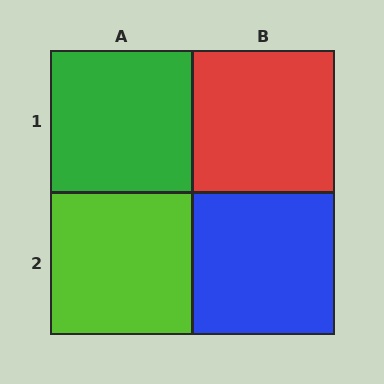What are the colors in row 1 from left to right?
Green, red.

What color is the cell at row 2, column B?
Blue.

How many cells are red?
1 cell is red.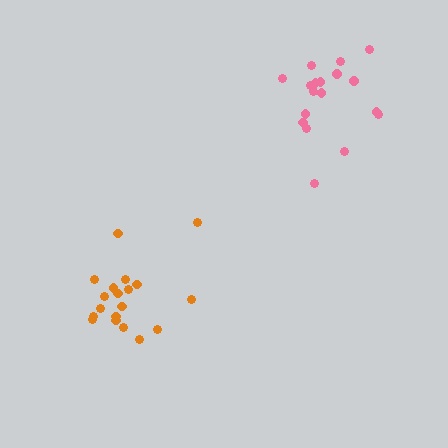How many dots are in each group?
Group 1: 19 dots, Group 2: 18 dots (37 total).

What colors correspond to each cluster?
The clusters are colored: orange, pink.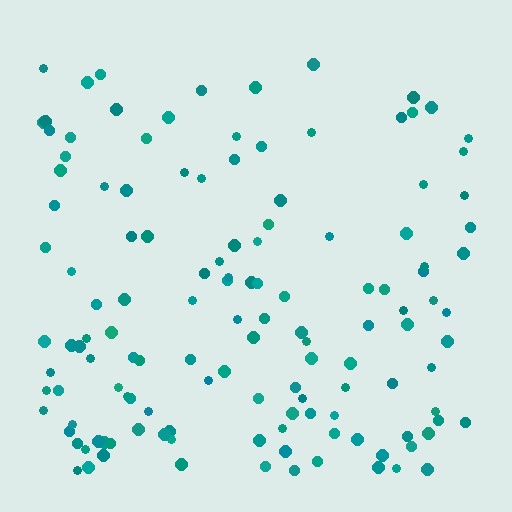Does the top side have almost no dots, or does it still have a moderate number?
Still a moderate number, just noticeably fewer than the bottom.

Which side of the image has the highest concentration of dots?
The bottom.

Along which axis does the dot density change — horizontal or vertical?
Vertical.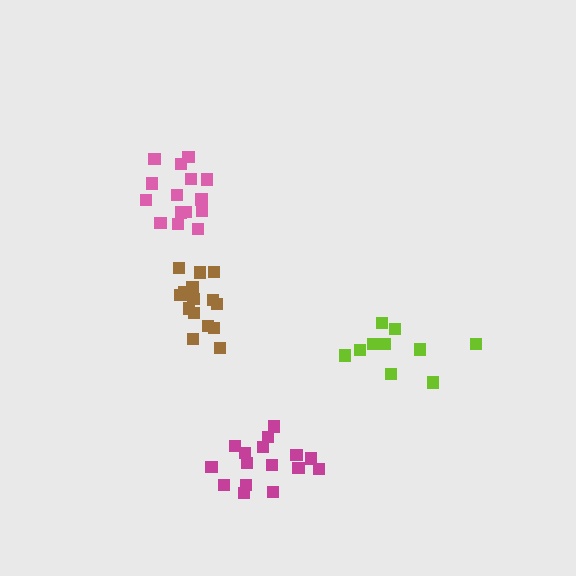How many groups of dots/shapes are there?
There are 4 groups.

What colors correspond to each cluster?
The clusters are colored: lime, brown, pink, magenta.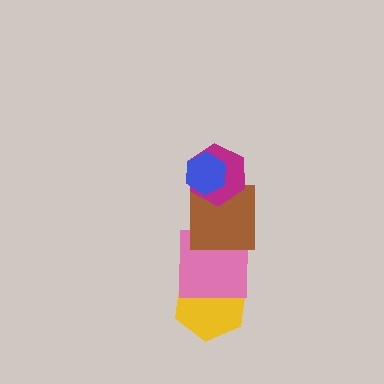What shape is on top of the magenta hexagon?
The blue hexagon is on top of the magenta hexagon.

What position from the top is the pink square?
The pink square is 4th from the top.